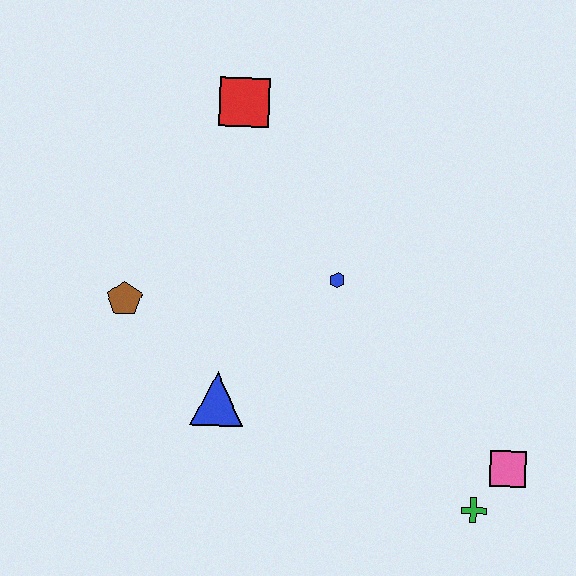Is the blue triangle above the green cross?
Yes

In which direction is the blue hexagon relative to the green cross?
The blue hexagon is above the green cross.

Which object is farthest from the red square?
The green cross is farthest from the red square.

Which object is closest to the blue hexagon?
The blue triangle is closest to the blue hexagon.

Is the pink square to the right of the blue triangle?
Yes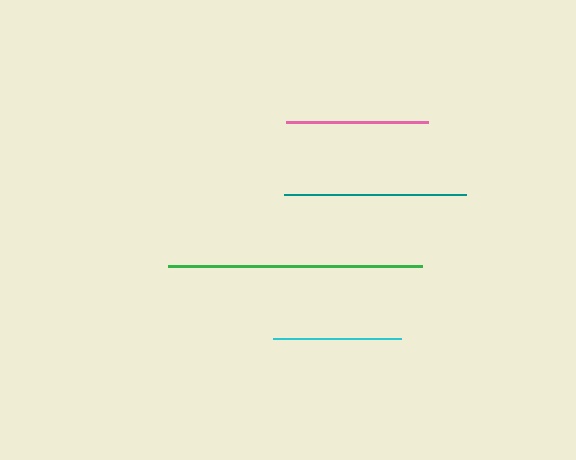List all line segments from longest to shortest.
From longest to shortest: green, teal, pink, cyan.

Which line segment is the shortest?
The cyan line is the shortest at approximately 128 pixels.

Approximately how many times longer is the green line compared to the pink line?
The green line is approximately 1.8 times the length of the pink line.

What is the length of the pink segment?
The pink segment is approximately 142 pixels long.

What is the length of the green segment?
The green segment is approximately 254 pixels long.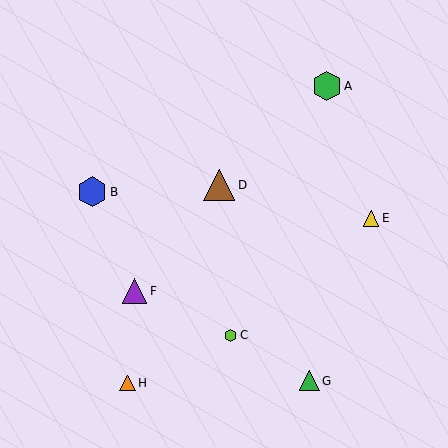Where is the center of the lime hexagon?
The center of the lime hexagon is at (230, 335).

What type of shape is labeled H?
Shape H is an orange triangle.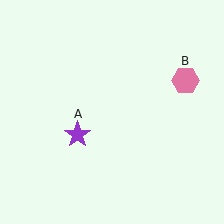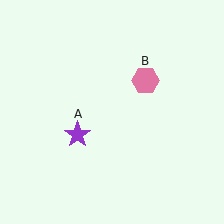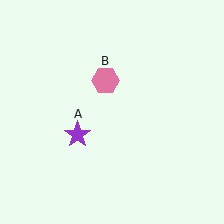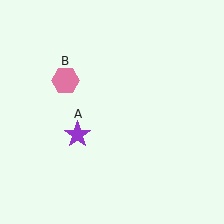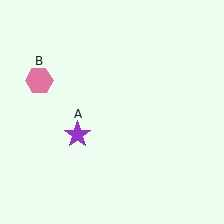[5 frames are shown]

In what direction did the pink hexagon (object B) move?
The pink hexagon (object B) moved left.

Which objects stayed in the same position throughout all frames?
Purple star (object A) remained stationary.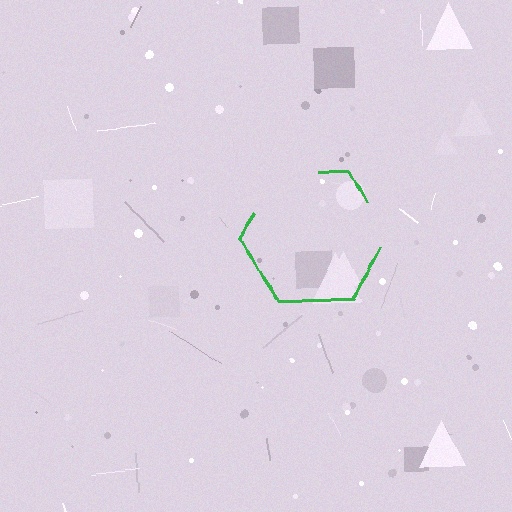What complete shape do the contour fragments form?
The contour fragments form a hexagon.